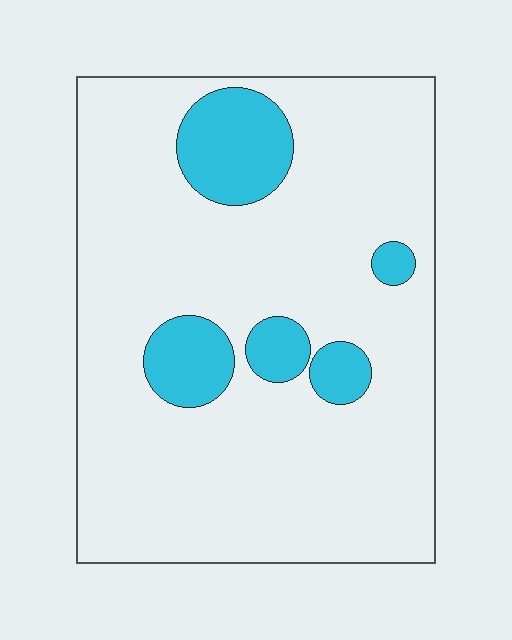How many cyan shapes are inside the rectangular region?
5.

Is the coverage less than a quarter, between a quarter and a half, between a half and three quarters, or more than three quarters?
Less than a quarter.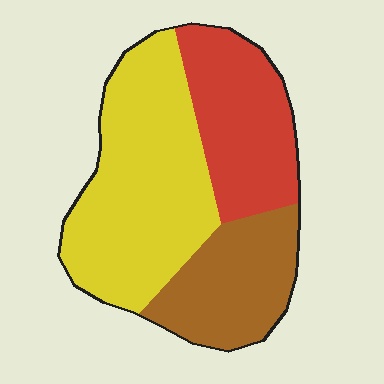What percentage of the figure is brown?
Brown takes up about one quarter (1/4) of the figure.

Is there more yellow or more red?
Yellow.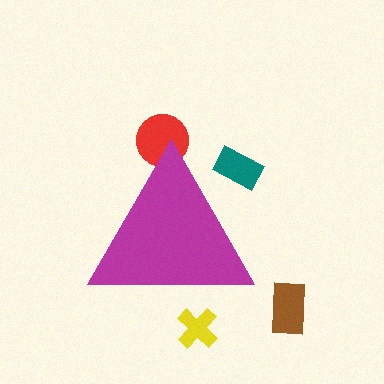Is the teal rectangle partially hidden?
Yes, the teal rectangle is partially hidden behind the magenta triangle.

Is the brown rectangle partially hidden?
No, the brown rectangle is fully visible.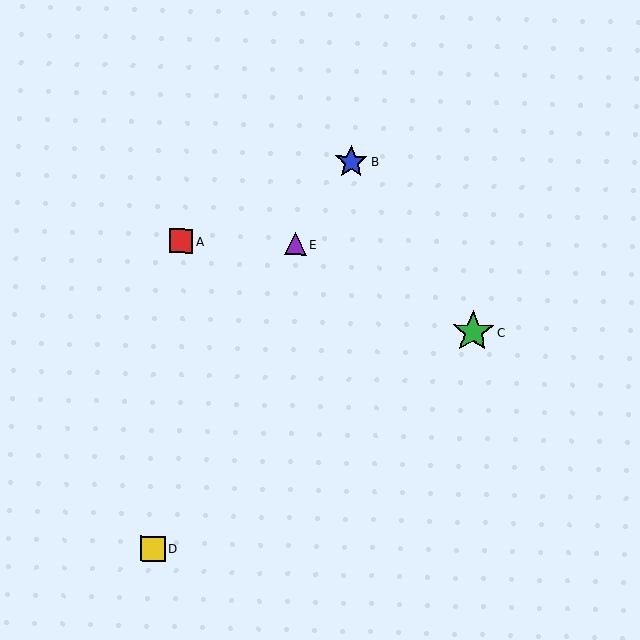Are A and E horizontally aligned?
Yes, both are at y≈241.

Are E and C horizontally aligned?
No, E is at y≈244 and C is at y≈332.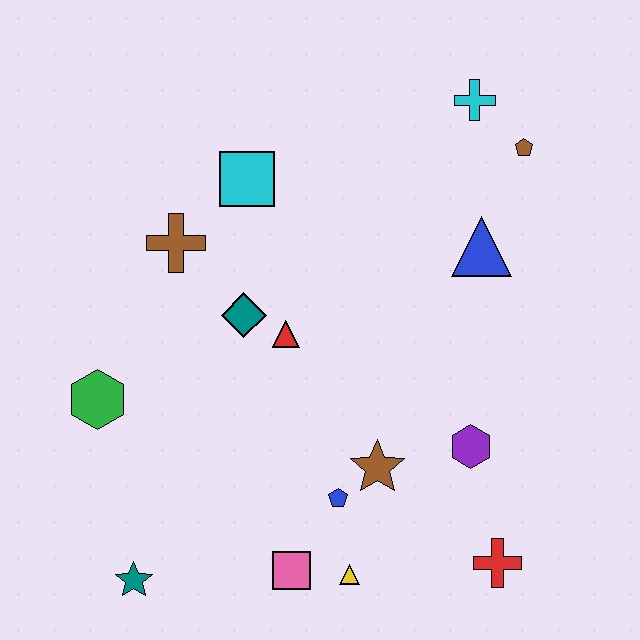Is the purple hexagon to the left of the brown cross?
No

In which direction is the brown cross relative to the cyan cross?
The brown cross is to the left of the cyan cross.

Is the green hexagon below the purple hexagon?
No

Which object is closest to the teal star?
The pink square is closest to the teal star.